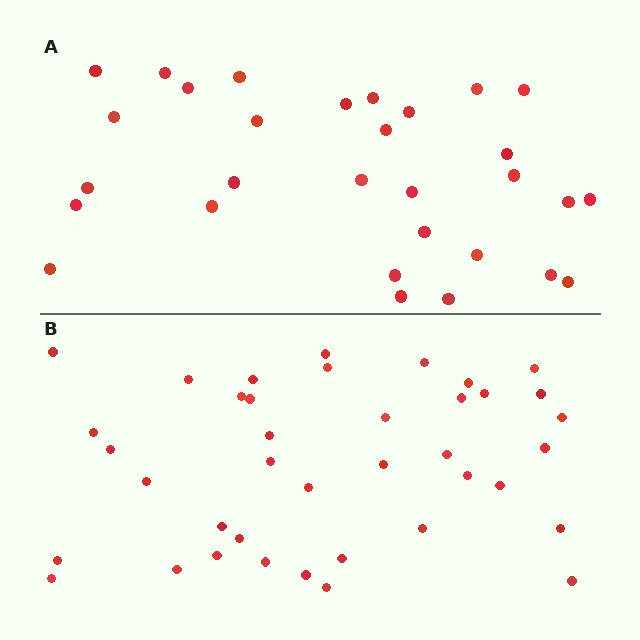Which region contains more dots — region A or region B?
Region B (the bottom region) has more dots.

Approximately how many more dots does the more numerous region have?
Region B has roughly 8 or so more dots than region A.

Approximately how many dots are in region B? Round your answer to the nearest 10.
About 40 dots. (The exact count is 39, which rounds to 40.)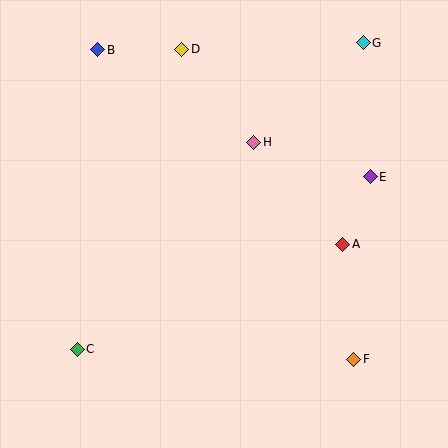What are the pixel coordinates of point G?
Point G is at (363, 43).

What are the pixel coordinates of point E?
Point E is at (370, 177).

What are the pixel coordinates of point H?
Point H is at (254, 142).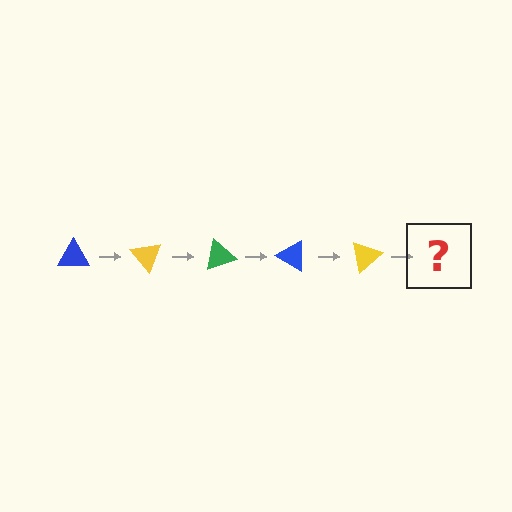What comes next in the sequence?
The next element should be a green triangle, rotated 250 degrees from the start.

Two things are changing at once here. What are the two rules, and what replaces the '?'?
The two rules are that it rotates 50 degrees each step and the color cycles through blue, yellow, and green. The '?' should be a green triangle, rotated 250 degrees from the start.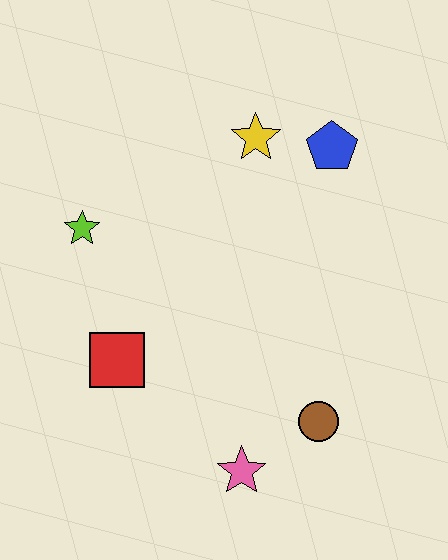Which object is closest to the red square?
The lime star is closest to the red square.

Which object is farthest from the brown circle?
The lime star is farthest from the brown circle.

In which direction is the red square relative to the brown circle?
The red square is to the left of the brown circle.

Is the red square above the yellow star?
No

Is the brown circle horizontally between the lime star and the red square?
No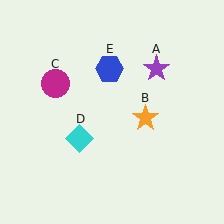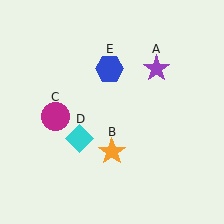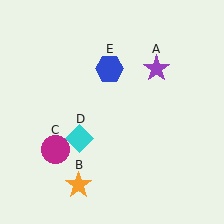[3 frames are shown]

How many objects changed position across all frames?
2 objects changed position: orange star (object B), magenta circle (object C).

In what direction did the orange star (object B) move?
The orange star (object B) moved down and to the left.